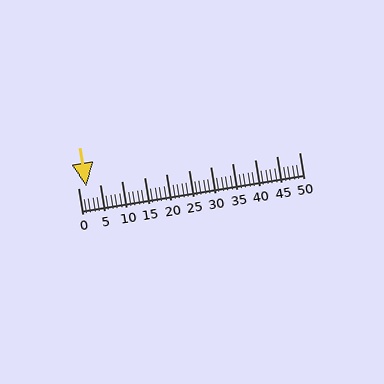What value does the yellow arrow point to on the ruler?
The yellow arrow points to approximately 2.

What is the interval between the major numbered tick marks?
The major tick marks are spaced 5 units apart.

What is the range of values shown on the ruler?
The ruler shows values from 0 to 50.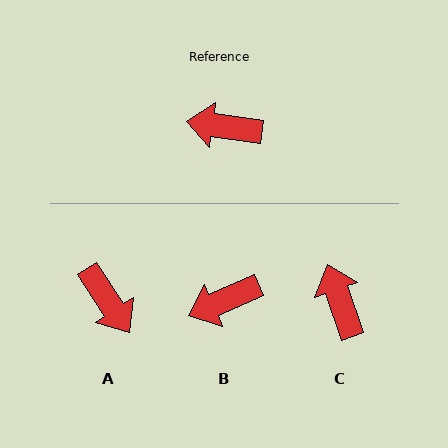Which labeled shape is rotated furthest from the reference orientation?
A, about 132 degrees away.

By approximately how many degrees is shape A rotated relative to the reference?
Approximately 132 degrees counter-clockwise.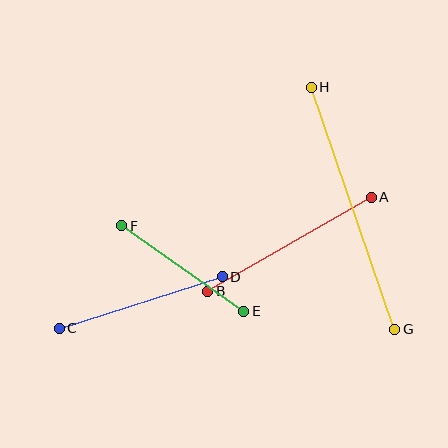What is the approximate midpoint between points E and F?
The midpoint is at approximately (183, 268) pixels.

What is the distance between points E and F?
The distance is approximately 149 pixels.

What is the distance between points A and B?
The distance is approximately 189 pixels.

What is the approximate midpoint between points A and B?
The midpoint is at approximately (289, 244) pixels.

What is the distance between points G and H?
The distance is approximately 256 pixels.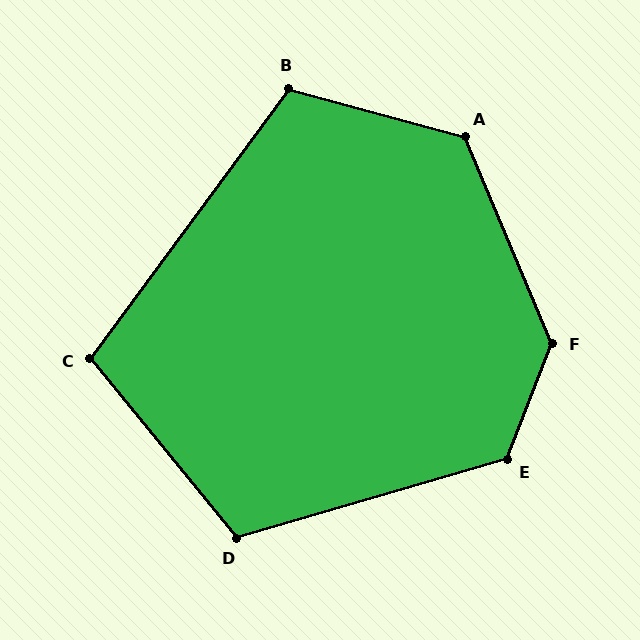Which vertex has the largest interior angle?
F, at approximately 136 degrees.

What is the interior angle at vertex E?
Approximately 127 degrees (obtuse).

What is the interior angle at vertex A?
Approximately 128 degrees (obtuse).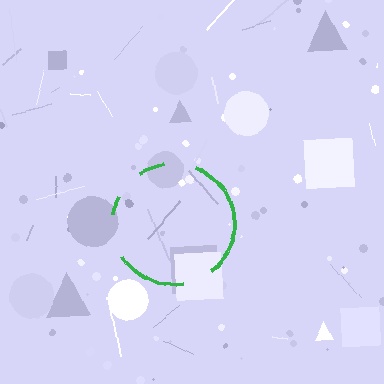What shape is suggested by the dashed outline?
The dashed outline suggests a circle.